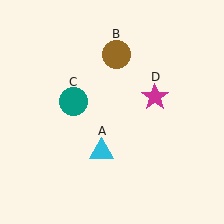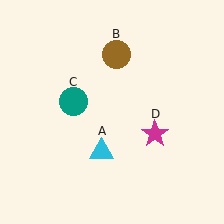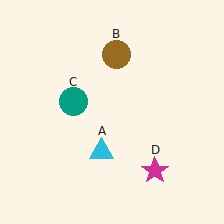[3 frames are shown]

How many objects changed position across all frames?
1 object changed position: magenta star (object D).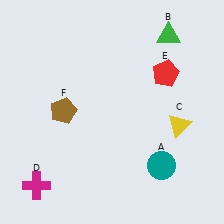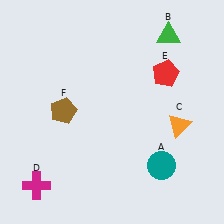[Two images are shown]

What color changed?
The triangle (C) changed from yellow in Image 1 to orange in Image 2.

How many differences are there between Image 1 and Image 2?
There is 1 difference between the two images.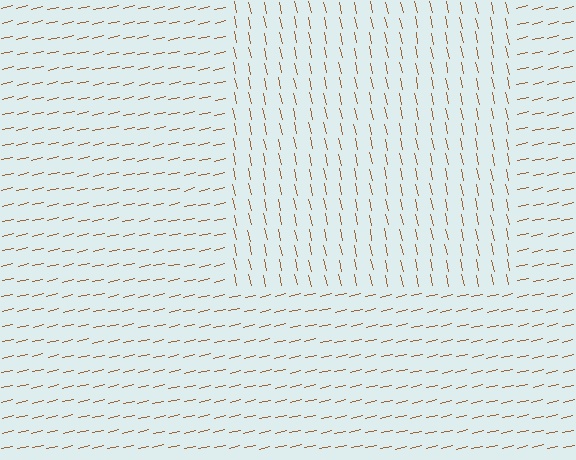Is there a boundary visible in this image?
Yes, there is a texture boundary formed by a change in line orientation.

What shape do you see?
I see a rectangle.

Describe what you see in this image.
The image is filled with small brown line segments. A rectangle region in the image has lines oriented differently from the surrounding lines, creating a visible texture boundary.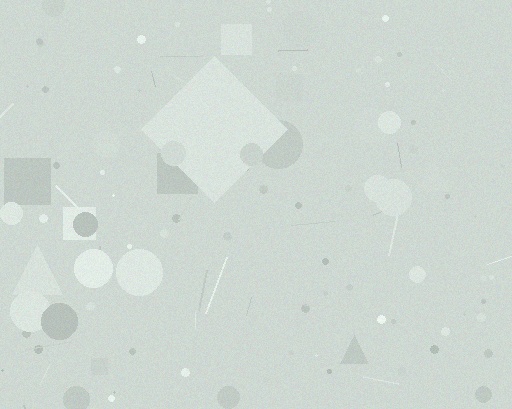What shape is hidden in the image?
A diamond is hidden in the image.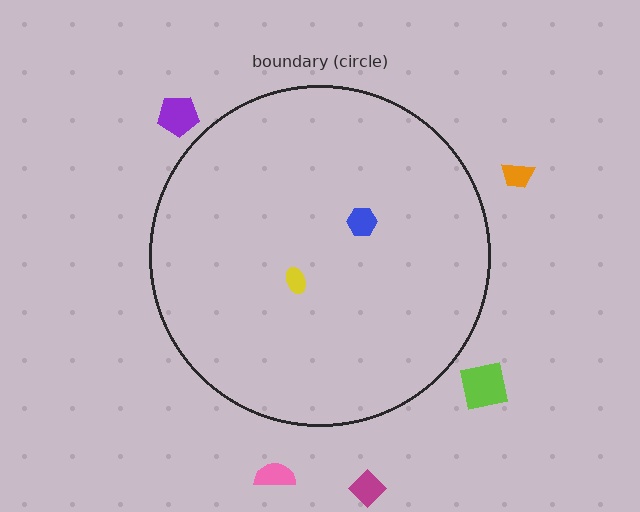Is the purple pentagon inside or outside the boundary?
Outside.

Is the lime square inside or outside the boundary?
Outside.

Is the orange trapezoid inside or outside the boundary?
Outside.